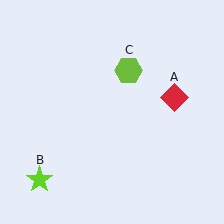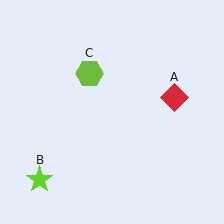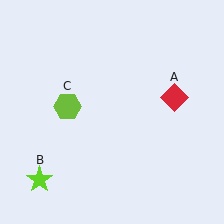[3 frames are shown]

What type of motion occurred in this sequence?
The lime hexagon (object C) rotated counterclockwise around the center of the scene.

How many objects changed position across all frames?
1 object changed position: lime hexagon (object C).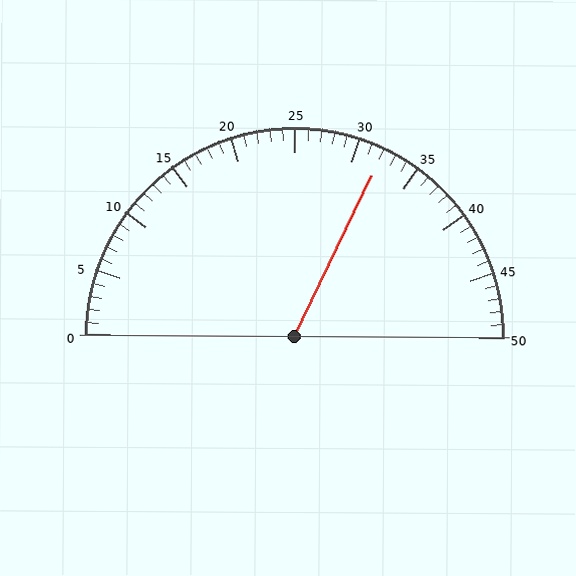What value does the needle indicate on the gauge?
The needle indicates approximately 32.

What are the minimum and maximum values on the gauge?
The gauge ranges from 0 to 50.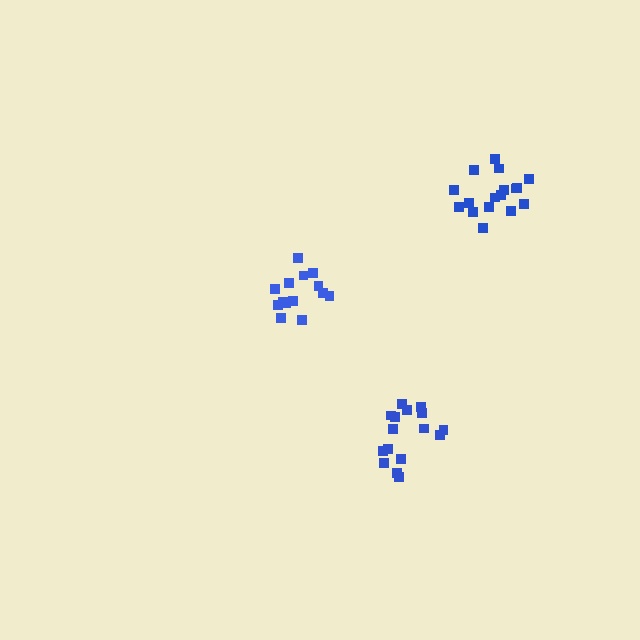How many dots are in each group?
Group 1: 16 dots, Group 2: 17 dots, Group 3: 14 dots (47 total).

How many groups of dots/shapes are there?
There are 3 groups.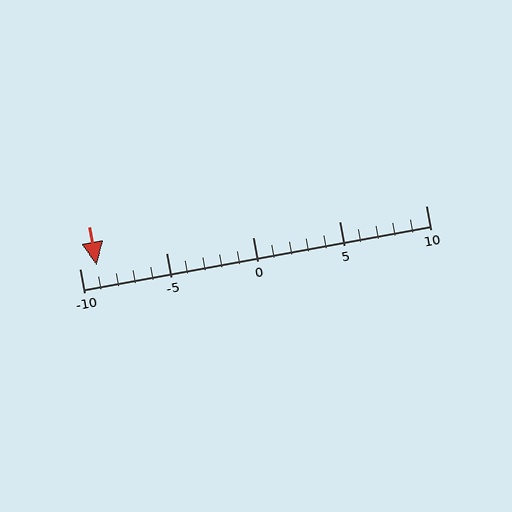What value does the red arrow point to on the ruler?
The red arrow points to approximately -9.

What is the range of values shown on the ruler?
The ruler shows values from -10 to 10.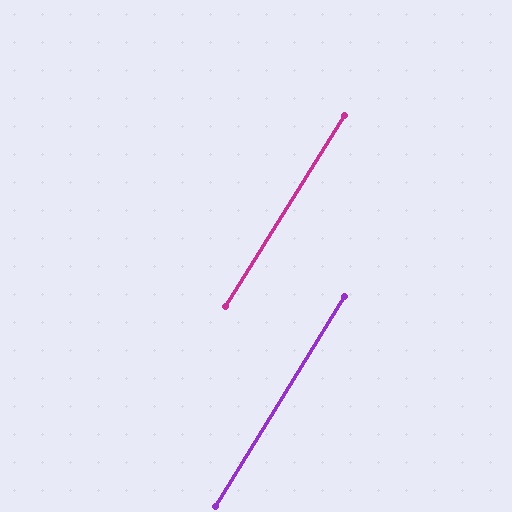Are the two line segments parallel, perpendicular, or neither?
Parallel — their directions differ by only 0.1°.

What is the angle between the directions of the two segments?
Approximately 0 degrees.